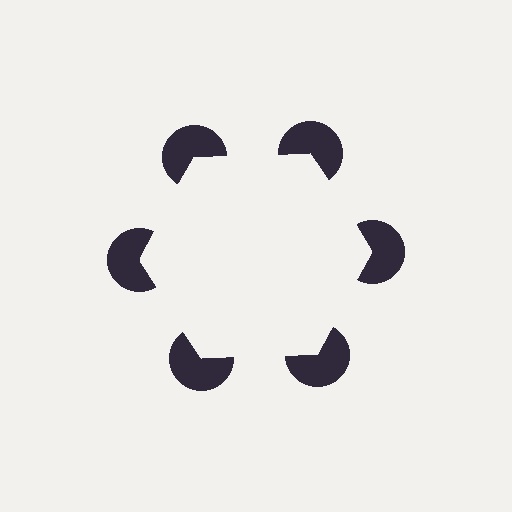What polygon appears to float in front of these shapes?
An illusory hexagon — its edges are inferred from the aligned wedge cuts in the pac-man discs, not physically drawn.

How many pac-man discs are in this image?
There are 6 — one at each vertex of the illusory hexagon.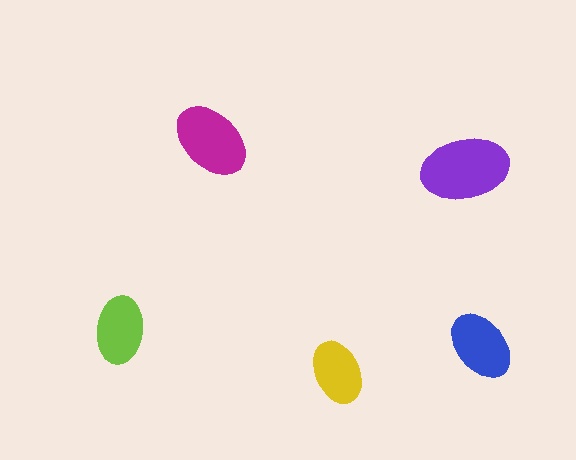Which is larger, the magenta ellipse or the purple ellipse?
The purple one.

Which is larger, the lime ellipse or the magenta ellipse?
The magenta one.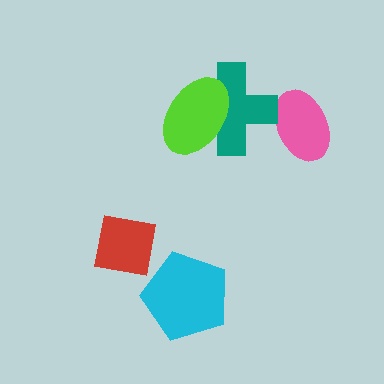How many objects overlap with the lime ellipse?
1 object overlaps with the lime ellipse.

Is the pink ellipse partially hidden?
Yes, it is partially covered by another shape.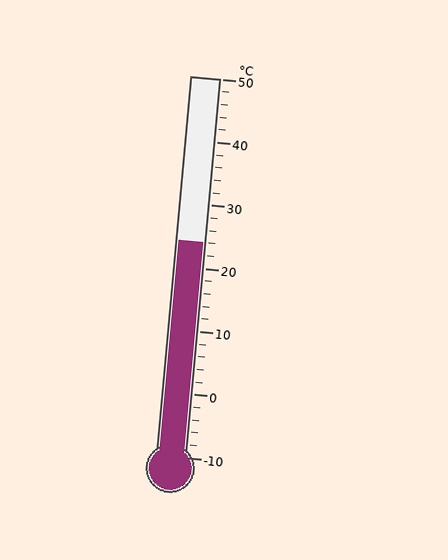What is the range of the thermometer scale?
The thermometer scale ranges from -10°C to 50°C.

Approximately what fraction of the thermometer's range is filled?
The thermometer is filled to approximately 55% of its range.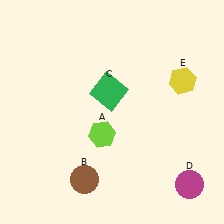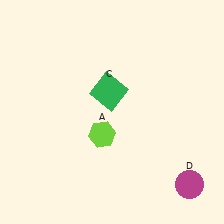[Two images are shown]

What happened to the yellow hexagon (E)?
The yellow hexagon (E) was removed in Image 2. It was in the top-right area of Image 1.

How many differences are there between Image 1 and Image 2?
There are 2 differences between the two images.